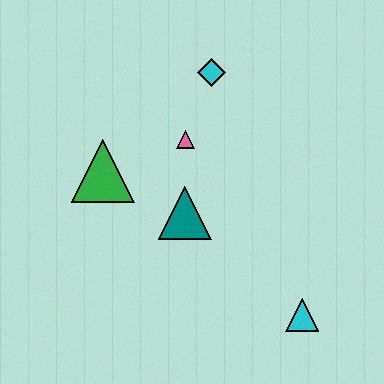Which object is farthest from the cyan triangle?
The cyan diamond is farthest from the cyan triangle.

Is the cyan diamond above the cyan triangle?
Yes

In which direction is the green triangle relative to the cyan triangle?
The green triangle is to the left of the cyan triangle.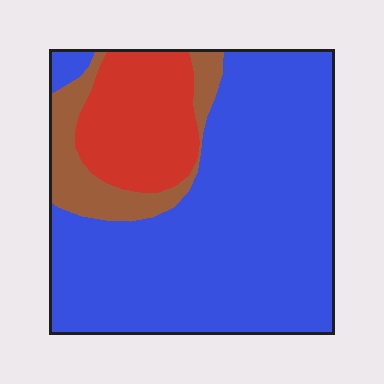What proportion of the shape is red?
Red takes up between a sixth and a third of the shape.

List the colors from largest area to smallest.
From largest to smallest: blue, red, brown.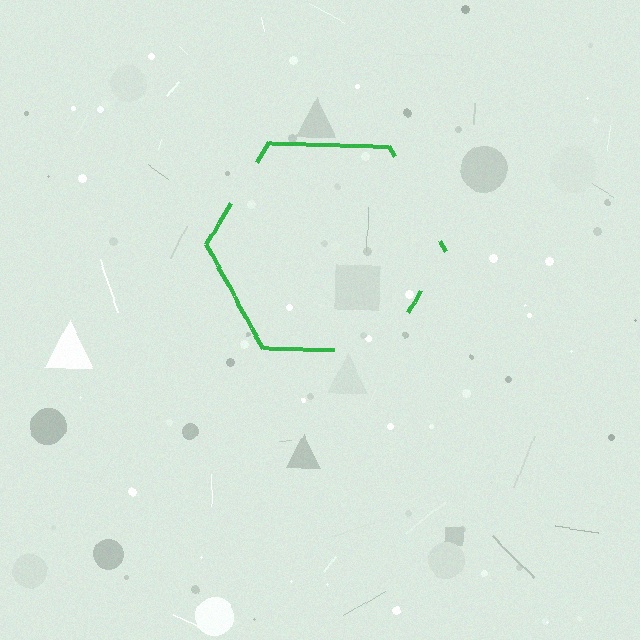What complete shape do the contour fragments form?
The contour fragments form a hexagon.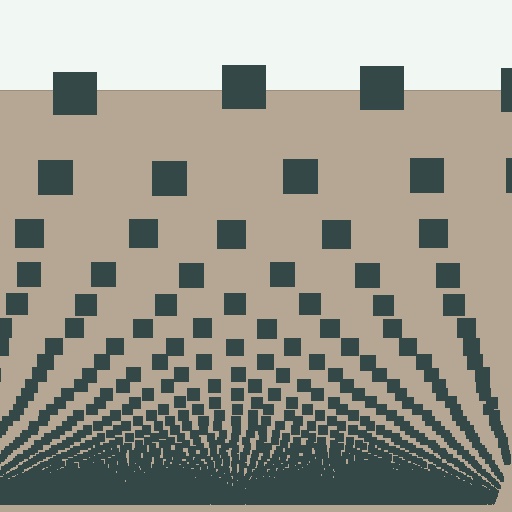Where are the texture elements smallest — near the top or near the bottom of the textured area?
Near the bottom.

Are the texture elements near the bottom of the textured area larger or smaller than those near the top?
Smaller. The gradient is inverted — elements near the bottom are smaller and denser.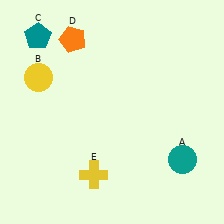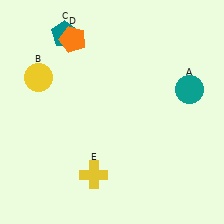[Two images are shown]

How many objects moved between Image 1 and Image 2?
2 objects moved between the two images.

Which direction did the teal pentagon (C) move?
The teal pentagon (C) moved right.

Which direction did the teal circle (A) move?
The teal circle (A) moved up.